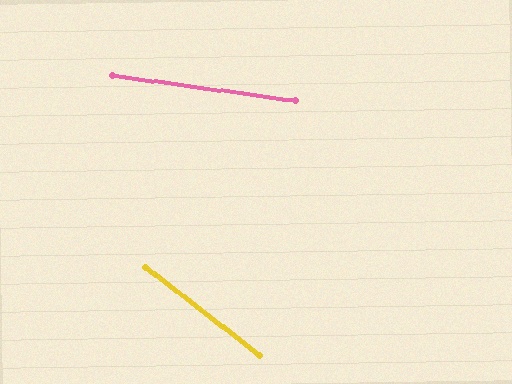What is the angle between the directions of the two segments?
Approximately 30 degrees.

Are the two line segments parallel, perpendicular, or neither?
Neither parallel nor perpendicular — they differ by about 30°.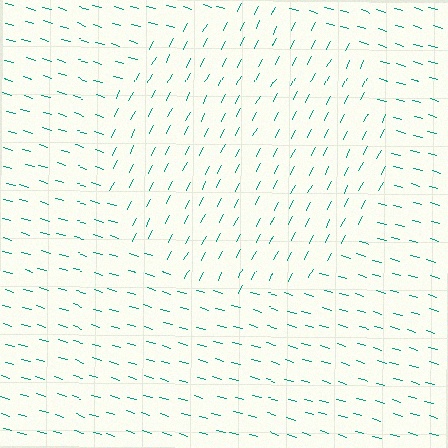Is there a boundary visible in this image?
Yes, there is a texture boundary formed by a change in line orientation.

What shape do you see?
I see a circle.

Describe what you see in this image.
The image is filled with small teal line segments. A circle region in the image has lines oriented differently from the surrounding lines, creating a visible texture boundary.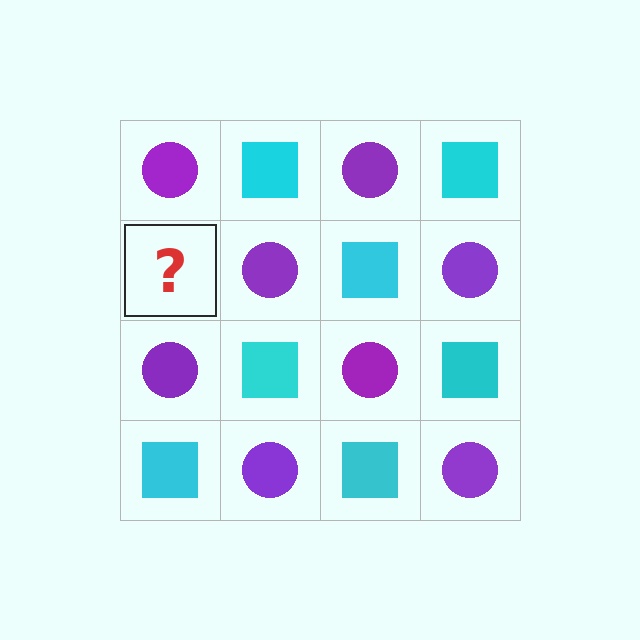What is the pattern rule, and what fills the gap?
The rule is that it alternates purple circle and cyan square in a checkerboard pattern. The gap should be filled with a cyan square.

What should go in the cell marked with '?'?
The missing cell should contain a cyan square.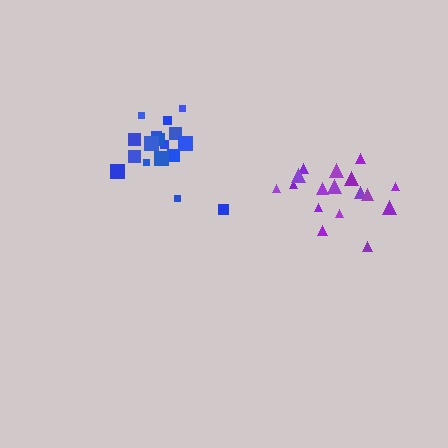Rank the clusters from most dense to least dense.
blue, purple.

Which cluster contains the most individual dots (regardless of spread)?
Blue (17).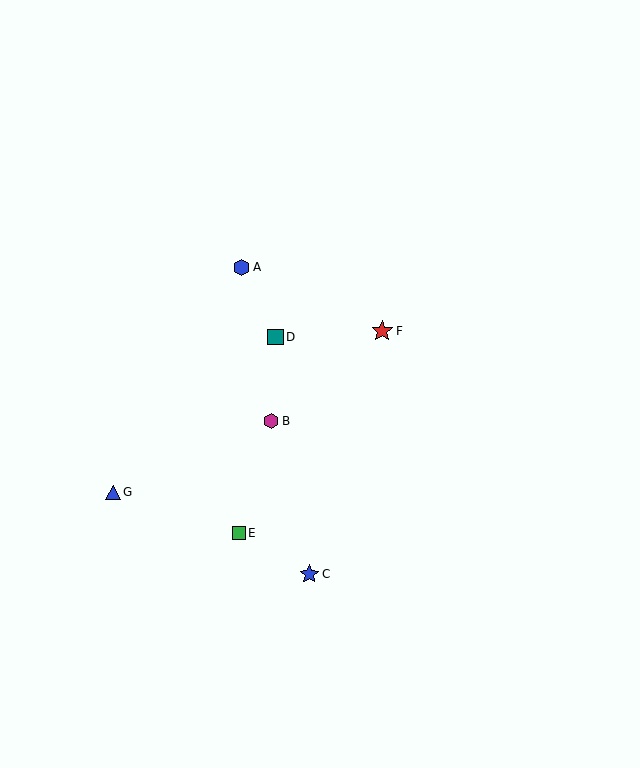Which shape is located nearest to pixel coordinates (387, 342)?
The red star (labeled F) at (382, 331) is nearest to that location.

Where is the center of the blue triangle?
The center of the blue triangle is at (113, 492).